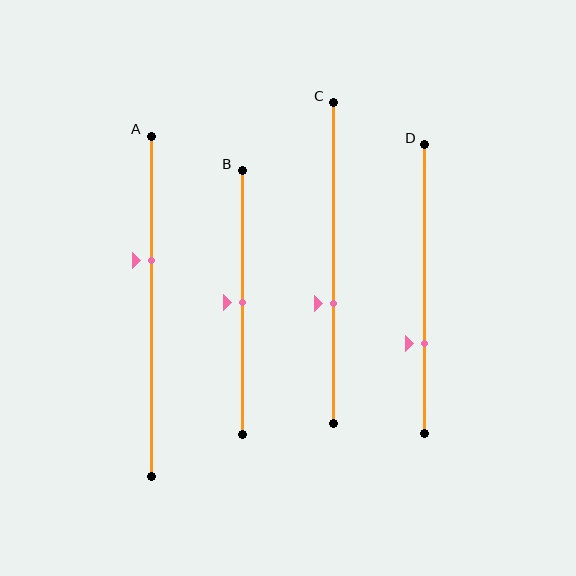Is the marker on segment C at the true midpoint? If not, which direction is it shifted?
No, the marker on segment C is shifted downward by about 13% of the segment length.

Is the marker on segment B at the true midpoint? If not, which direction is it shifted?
Yes, the marker on segment B is at the true midpoint.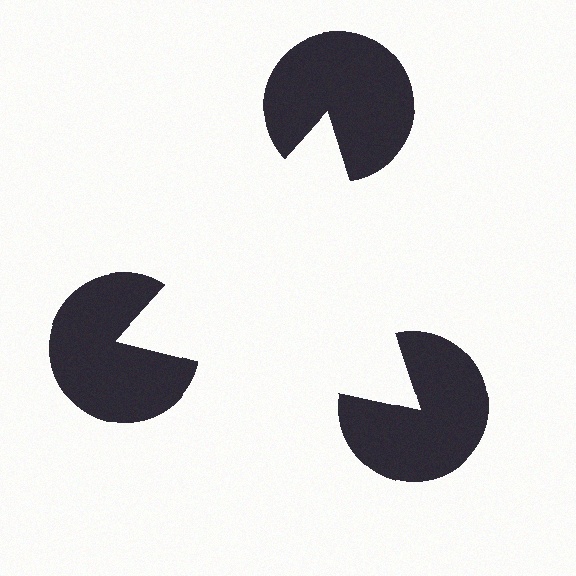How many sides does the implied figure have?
3 sides.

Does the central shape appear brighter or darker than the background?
It typically appears slightly brighter than the background, even though no actual brightness change is drawn.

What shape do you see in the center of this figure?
An illusory triangle — its edges are inferred from the aligned wedge cuts in the pac-man discs, not physically drawn.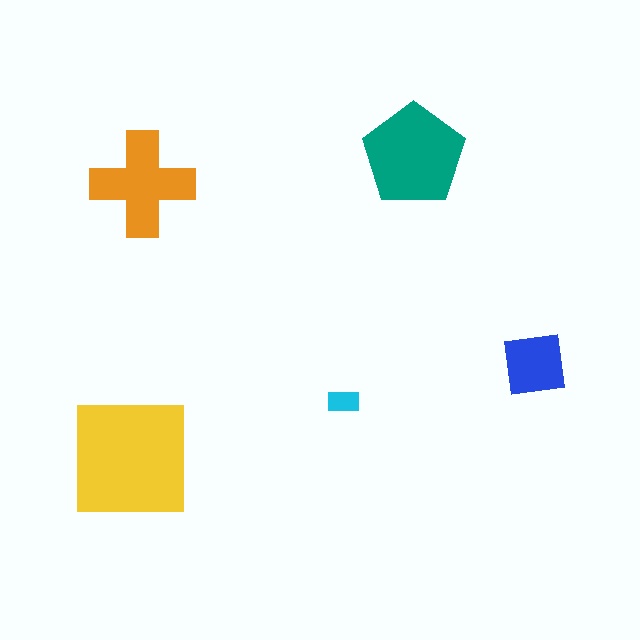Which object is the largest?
The yellow square.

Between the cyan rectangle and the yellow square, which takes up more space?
The yellow square.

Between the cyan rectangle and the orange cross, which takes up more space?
The orange cross.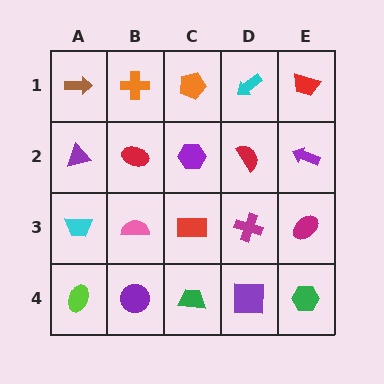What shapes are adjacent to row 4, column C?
A red rectangle (row 3, column C), a purple circle (row 4, column B), a purple square (row 4, column D).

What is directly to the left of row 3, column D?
A red rectangle.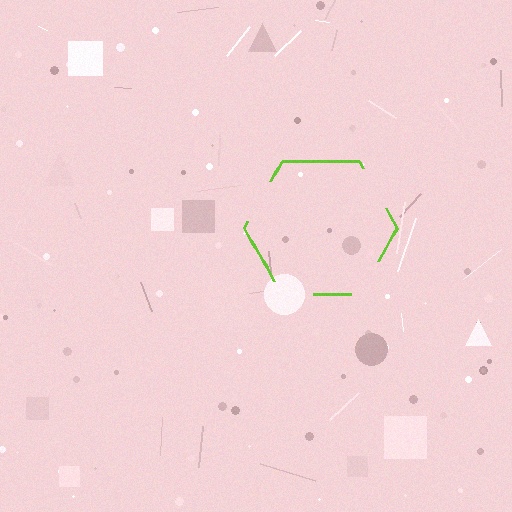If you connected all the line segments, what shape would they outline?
They would outline a hexagon.